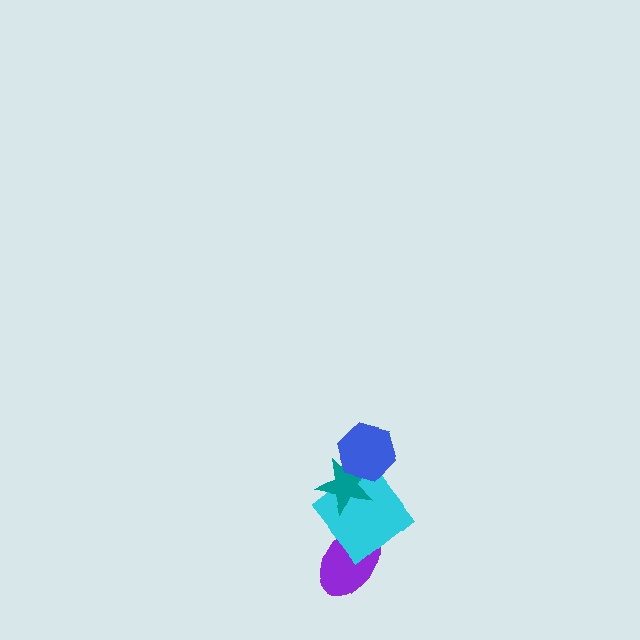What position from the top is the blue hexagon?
The blue hexagon is 1st from the top.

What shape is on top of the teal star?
The blue hexagon is on top of the teal star.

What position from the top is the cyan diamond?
The cyan diamond is 3rd from the top.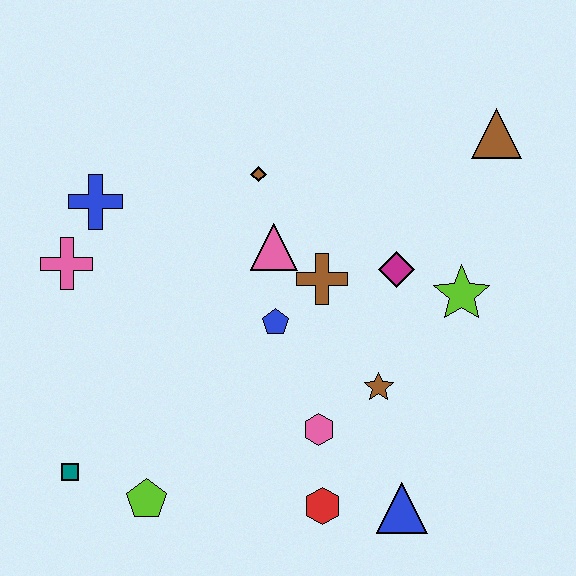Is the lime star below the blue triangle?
No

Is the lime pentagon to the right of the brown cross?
No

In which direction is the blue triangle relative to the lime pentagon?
The blue triangle is to the right of the lime pentagon.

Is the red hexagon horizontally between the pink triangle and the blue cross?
No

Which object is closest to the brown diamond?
The pink triangle is closest to the brown diamond.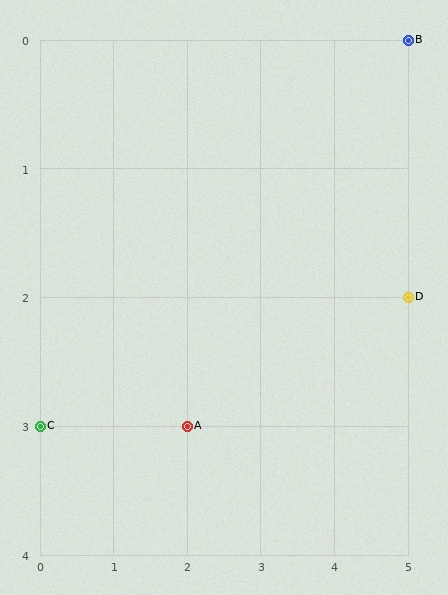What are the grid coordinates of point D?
Point D is at grid coordinates (5, 2).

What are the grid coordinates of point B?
Point B is at grid coordinates (5, 0).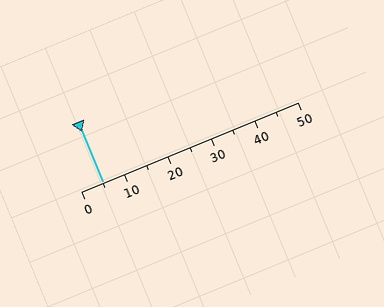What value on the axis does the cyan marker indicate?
The marker indicates approximately 5.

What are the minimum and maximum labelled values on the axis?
The axis runs from 0 to 50.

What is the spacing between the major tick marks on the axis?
The major ticks are spaced 10 apart.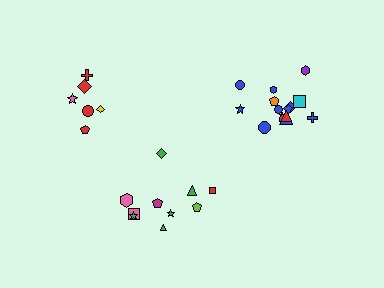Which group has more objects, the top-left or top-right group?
The top-right group.